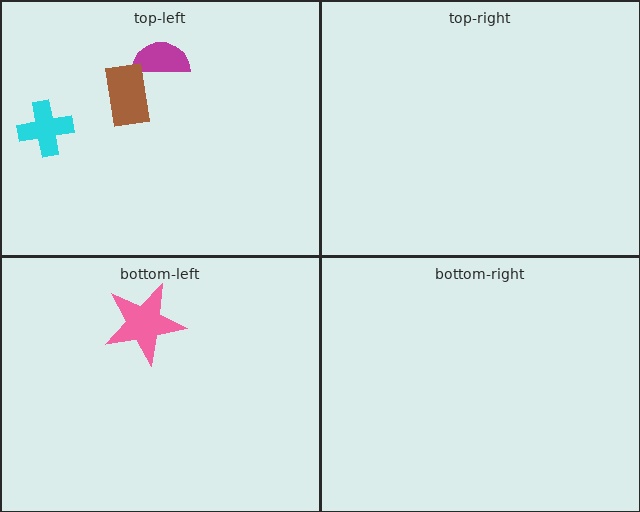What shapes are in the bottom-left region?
The pink star.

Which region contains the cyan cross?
The top-left region.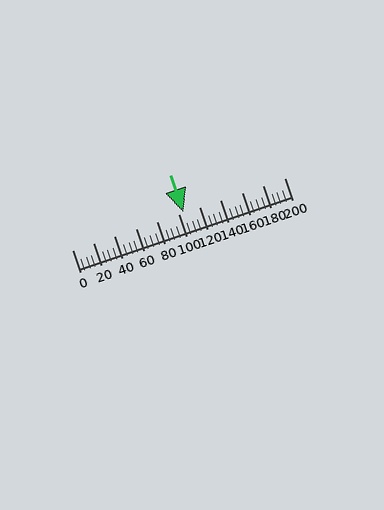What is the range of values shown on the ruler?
The ruler shows values from 0 to 200.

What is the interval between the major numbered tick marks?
The major tick marks are spaced 20 units apart.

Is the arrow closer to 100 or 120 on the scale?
The arrow is closer to 100.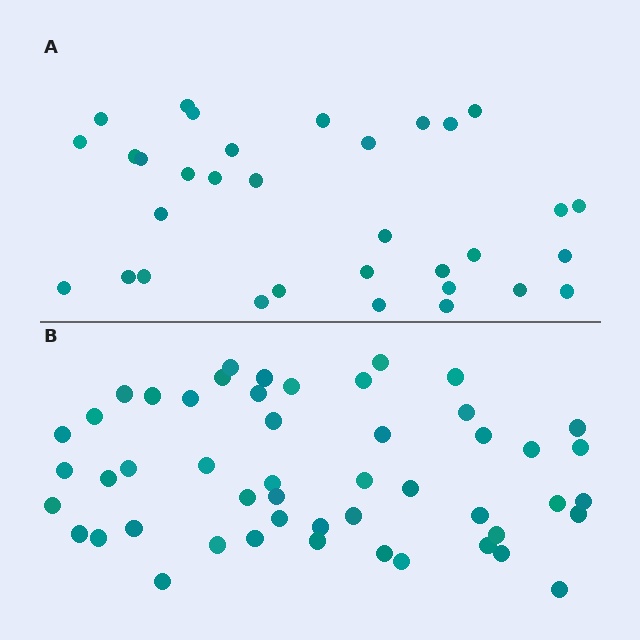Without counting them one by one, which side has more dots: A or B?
Region B (the bottom region) has more dots.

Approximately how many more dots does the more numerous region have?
Region B has approximately 15 more dots than region A.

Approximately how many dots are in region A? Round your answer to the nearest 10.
About 30 dots. (The exact count is 33, which rounds to 30.)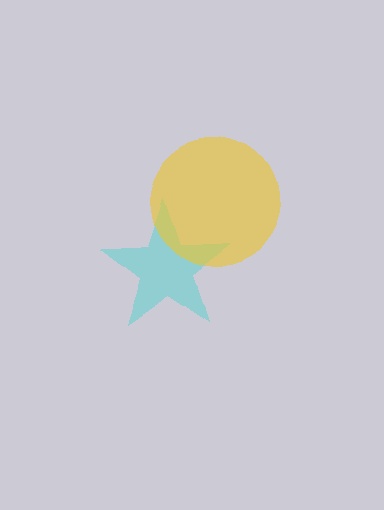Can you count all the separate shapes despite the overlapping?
Yes, there are 2 separate shapes.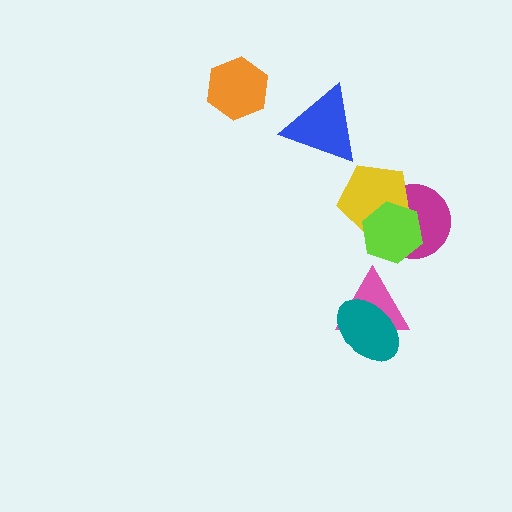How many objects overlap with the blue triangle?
0 objects overlap with the blue triangle.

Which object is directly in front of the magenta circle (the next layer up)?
The yellow pentagon is directly in front of the magenta circle.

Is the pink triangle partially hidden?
Yes, it is partially covered by another shape.